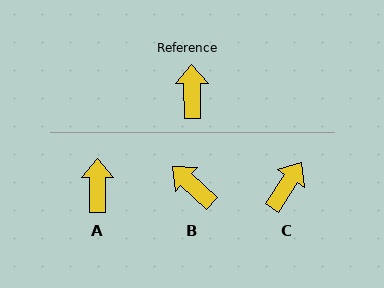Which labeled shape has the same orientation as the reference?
A.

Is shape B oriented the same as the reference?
No, it is off by about 47 degrees.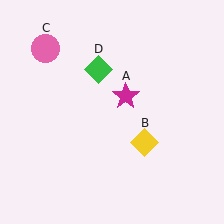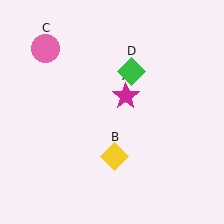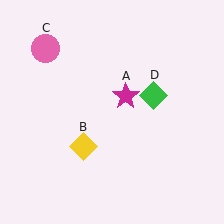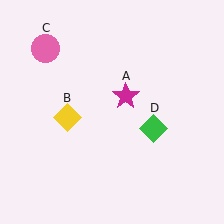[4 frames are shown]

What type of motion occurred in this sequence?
The yellow diamond (object B), green diamond (object D) rotated clockwise around the center of the scene.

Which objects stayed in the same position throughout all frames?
Magenta star (object A) and pink circle (object C) remained stationary.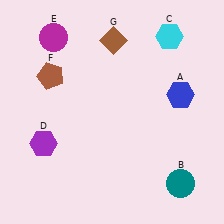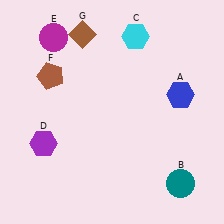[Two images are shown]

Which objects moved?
The objects that moved are: the cyan hexagon (C), the brown diamond (G).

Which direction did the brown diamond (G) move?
The brown diamond (G) moved left.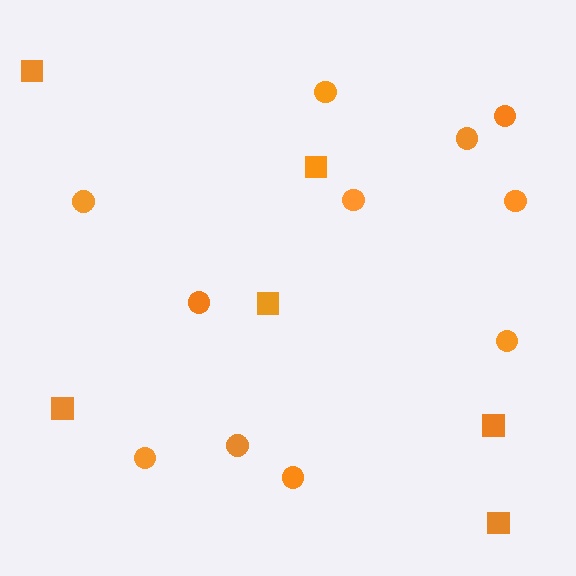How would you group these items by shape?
There are 2 groups: one group of squares (6) and one group of circles (11).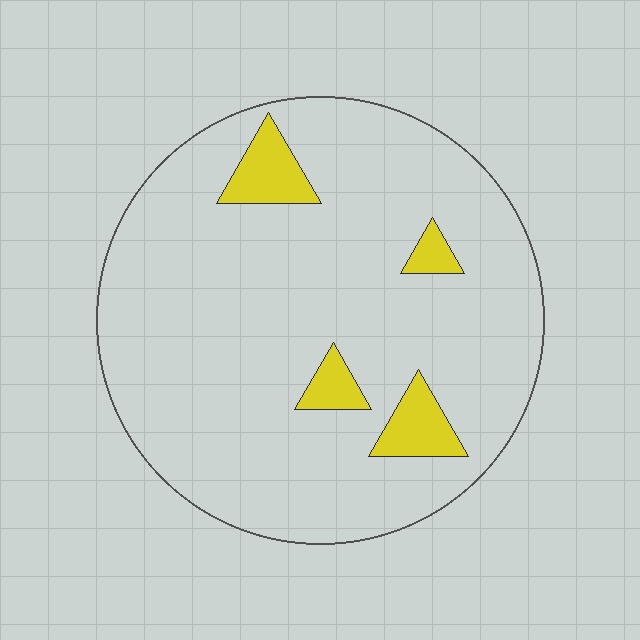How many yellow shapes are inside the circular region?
4.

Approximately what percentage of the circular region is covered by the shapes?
Approximately 10%.